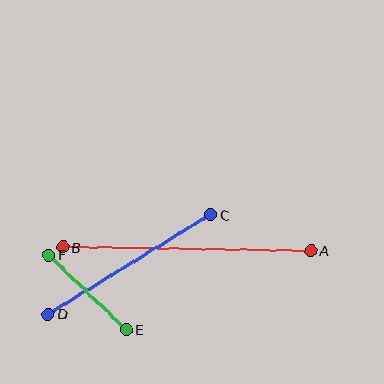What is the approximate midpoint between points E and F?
The midpoint is at approximately (87, 292) pixels.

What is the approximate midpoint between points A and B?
The midpoint is at approximately (187, 249) pixels.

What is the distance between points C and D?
The distance is approximately 190 pixels.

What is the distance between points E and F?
The distance is approximately 107 pixels.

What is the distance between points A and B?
The distance is approximately 249 pixels.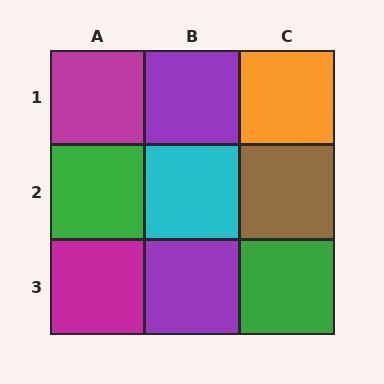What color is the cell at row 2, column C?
Brown.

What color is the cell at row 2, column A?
Green.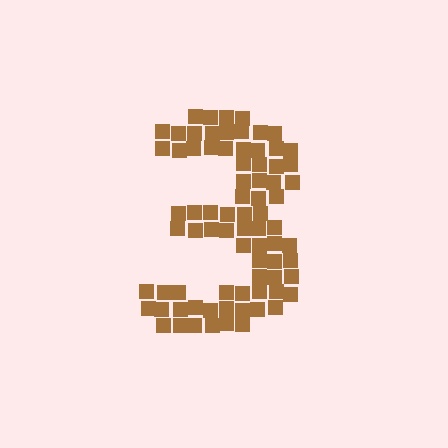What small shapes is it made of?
It is made of small squares.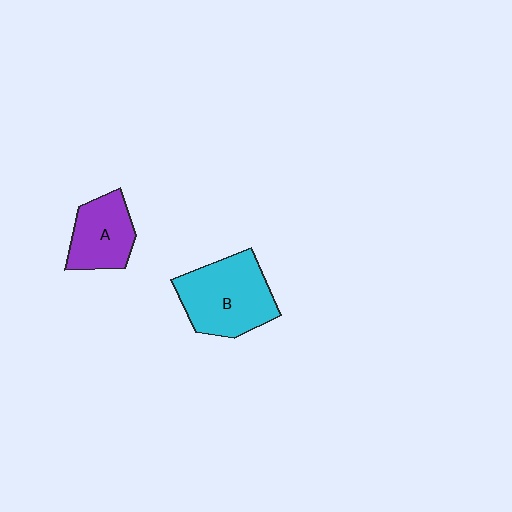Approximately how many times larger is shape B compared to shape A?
Approximately 1.5 times.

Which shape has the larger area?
Shape B (cyan).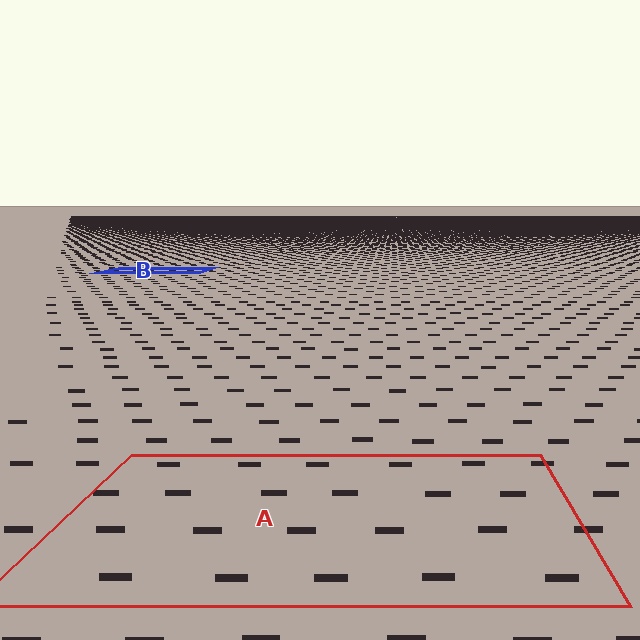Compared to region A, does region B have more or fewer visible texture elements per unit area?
Region B has more texture elements per unit area — they are packed more densely because it is farther away.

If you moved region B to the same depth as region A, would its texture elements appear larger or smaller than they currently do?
They would appear larger. At a closer depth, the same texture elements are projected at a bigger on-screen size.